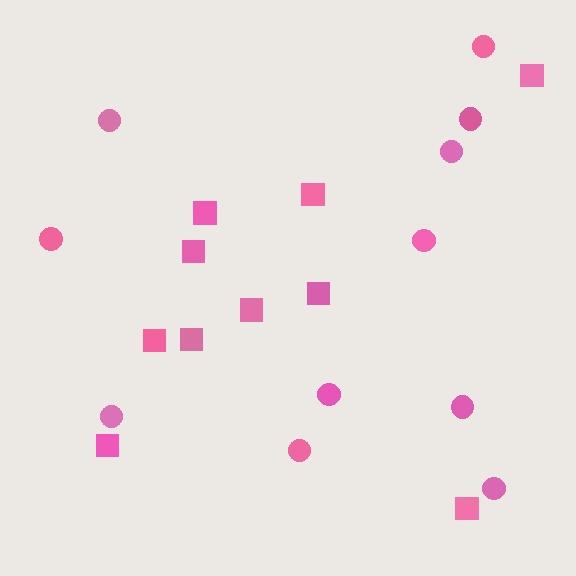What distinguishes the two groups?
There are 2 groups: one group of squares (10) and one group of circles (11).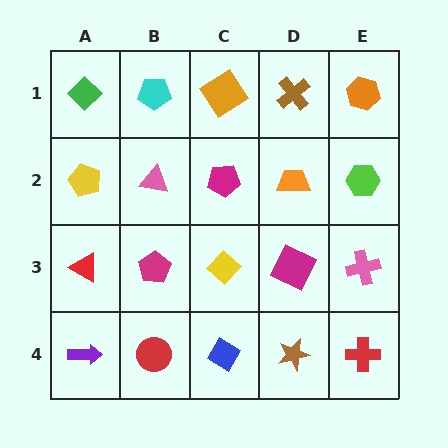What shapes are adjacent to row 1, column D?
An orange trapezoid (row 2, column D), an orange diamond (row 1, column C), an orange hexagon (row 1, column E).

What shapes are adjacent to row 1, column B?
A pink triangle (row 2, column B), a green diamond (row 1, column A), an orange diamond (row 1, column C).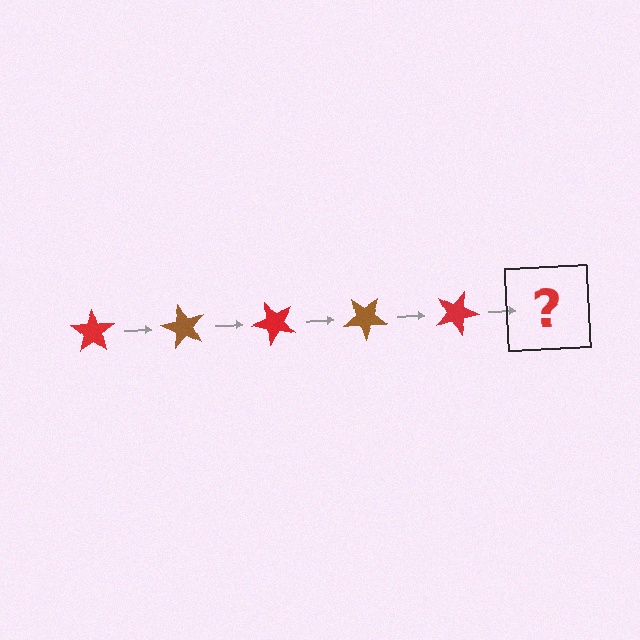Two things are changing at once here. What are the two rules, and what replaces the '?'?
The two rules are that it rotates 60 degrees each step and the color cycles through red and brown. The '?' should be a brown star, rotated 300 degrees from the start.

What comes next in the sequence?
The next element should be a brown star, rotated 300 degrees from the start.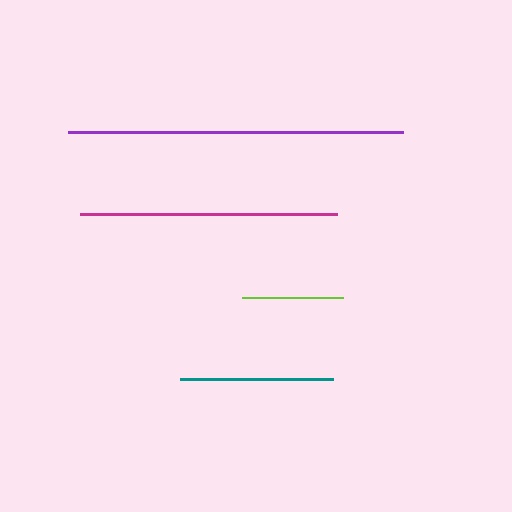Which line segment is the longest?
The purple line is the longest at approximately 335 pixels.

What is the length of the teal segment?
The teal segment is approximately 153 pixels long.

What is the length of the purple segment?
The purple segment is approximately 335 pixels long.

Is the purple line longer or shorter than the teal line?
The purple line is longer than the teal line.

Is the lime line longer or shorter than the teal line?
The teal line is longer than the lime line.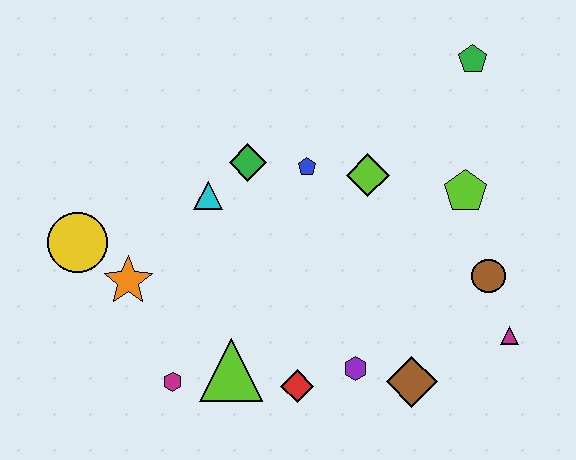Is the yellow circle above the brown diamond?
Yes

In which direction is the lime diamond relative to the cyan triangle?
The lime diamond is to the right of the cyan triangle.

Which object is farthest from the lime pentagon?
The yellow circle is farthest from the lime pentagon.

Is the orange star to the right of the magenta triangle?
No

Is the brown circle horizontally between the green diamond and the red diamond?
No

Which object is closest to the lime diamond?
The blue pentagon is closest to the lime diamond.